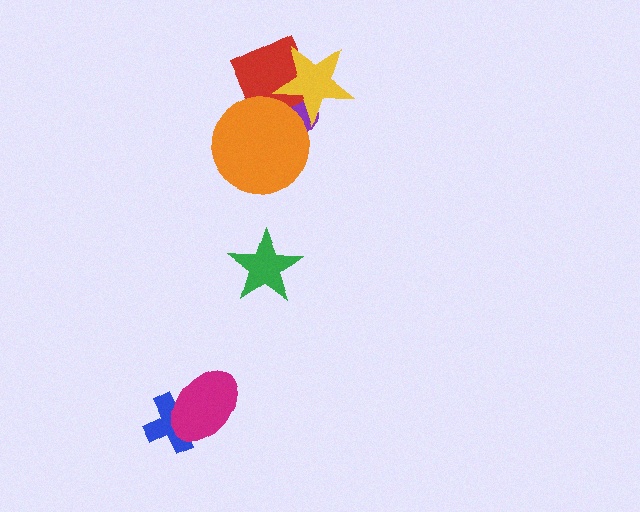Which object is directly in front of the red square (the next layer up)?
The yellow star is directly in front of the red square.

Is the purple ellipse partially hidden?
Yes, it is partially covered by another shape.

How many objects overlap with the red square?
3 objects overlap with the red square.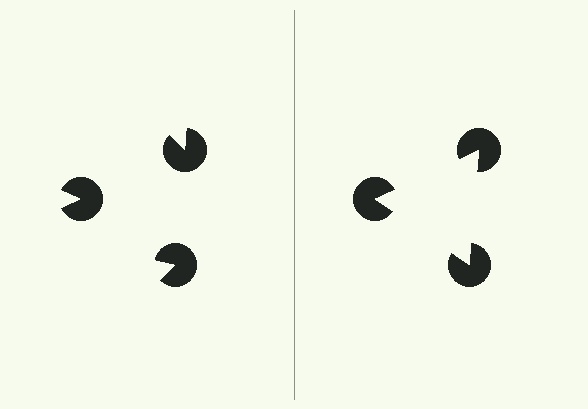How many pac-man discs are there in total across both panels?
6 — 3 on each side.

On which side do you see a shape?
An illusory triangle appears on the right side. On the left side the wedge cuts are rotated, so no coherent shape forms.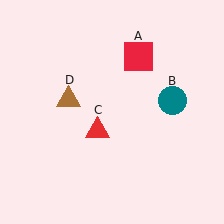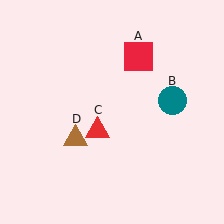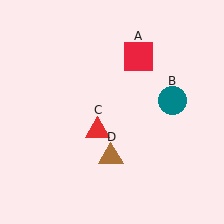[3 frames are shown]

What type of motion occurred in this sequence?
The brown triangle (object D) rotated counterclockwise around the center of the scene.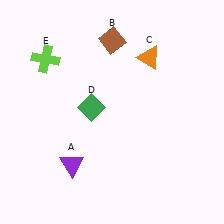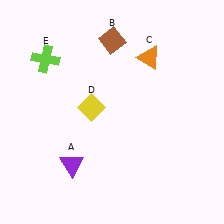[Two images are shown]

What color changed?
The diamond (D) changed from green in Image 1 to yellow in Image 2.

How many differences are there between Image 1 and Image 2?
There is 1 difference between the two images.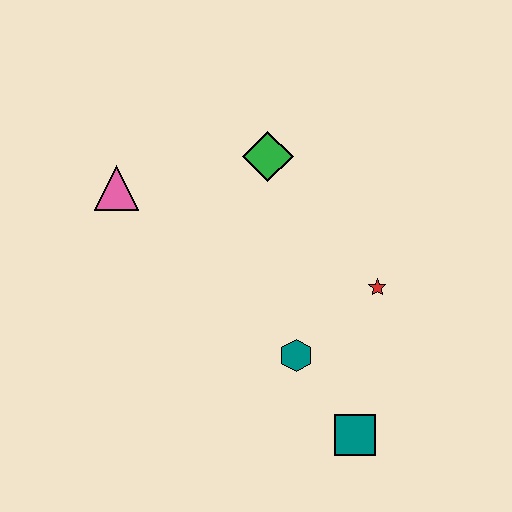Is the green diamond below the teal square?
No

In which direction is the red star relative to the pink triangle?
The red star is to the right of the pink triangle.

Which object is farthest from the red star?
The pink triangle is farthest from the red star.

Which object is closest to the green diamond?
The pink triangle is closest to the green diamond.